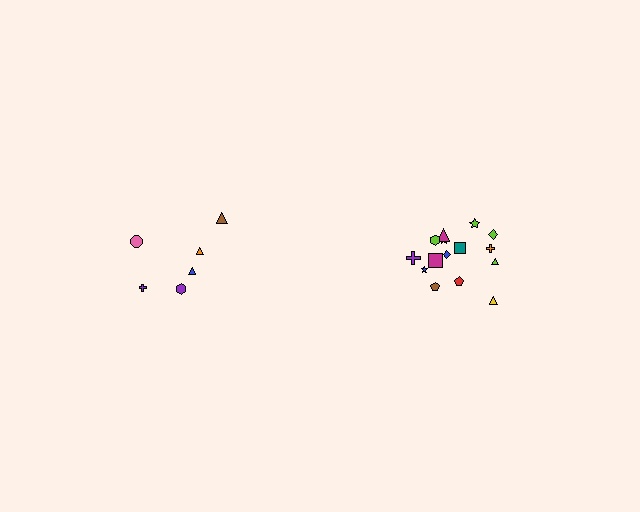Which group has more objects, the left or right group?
The right group.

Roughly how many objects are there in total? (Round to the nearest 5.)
Roughly 20 objects in total.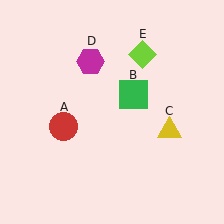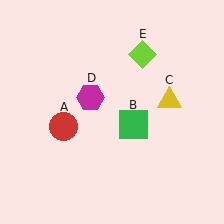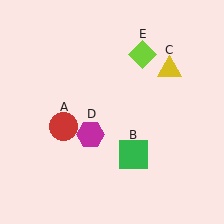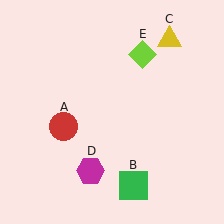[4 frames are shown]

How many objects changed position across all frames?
3 objects changed position: green square (object B), yellow triangle (object C), magenta hexagon (object D).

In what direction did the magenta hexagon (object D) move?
The magenta hexagon (object D) moved down.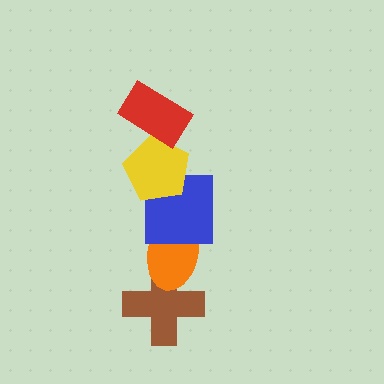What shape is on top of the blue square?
The yellow pentagon is on top of the blue square.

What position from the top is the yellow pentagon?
The yellow pentagon is 2nd from the top.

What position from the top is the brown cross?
The brown cross is 5th from the top.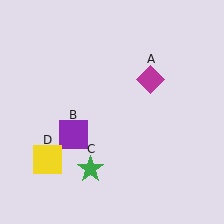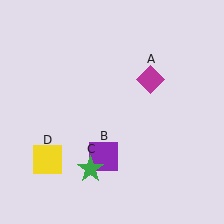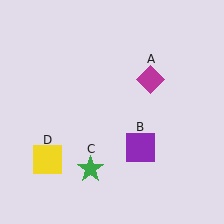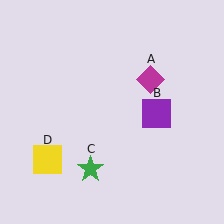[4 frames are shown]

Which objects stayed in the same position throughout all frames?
Magenta diamond (object A) and green star (object C) and yellow square (object D) remained stationary.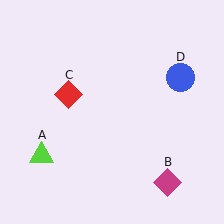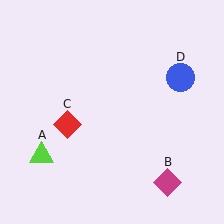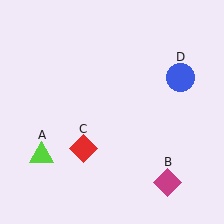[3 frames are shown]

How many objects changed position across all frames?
1 object changed position: red diamond (object C).